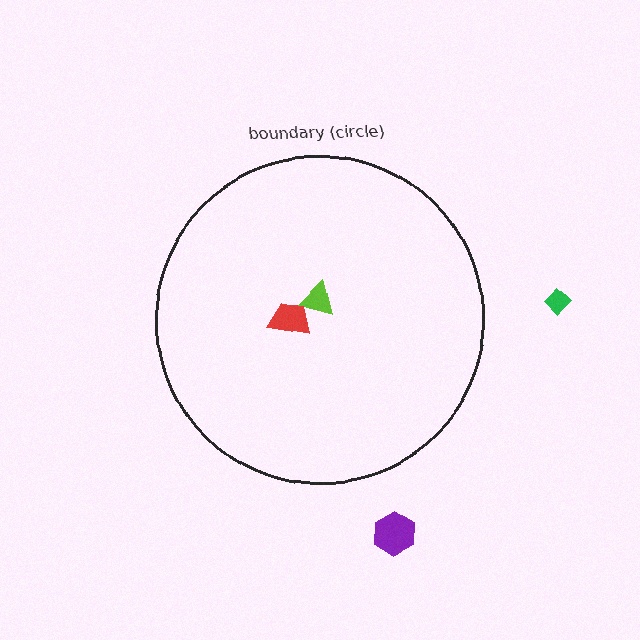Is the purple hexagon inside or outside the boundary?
Outside.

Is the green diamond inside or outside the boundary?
Outside.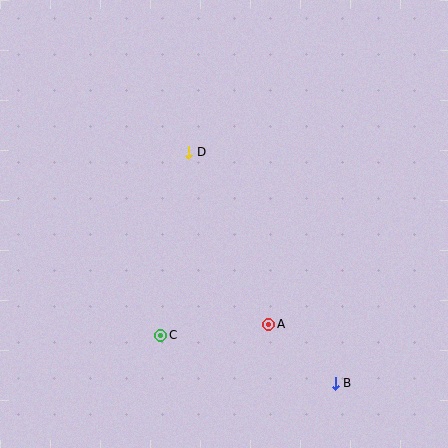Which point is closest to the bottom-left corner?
Point C is closest to the bottom-left corner.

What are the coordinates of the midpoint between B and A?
The midpoint between B and A is at (302, 354).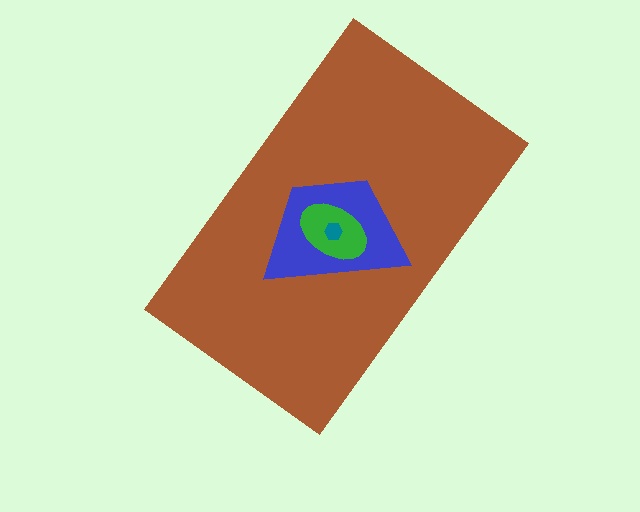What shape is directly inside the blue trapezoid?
The green ellipse.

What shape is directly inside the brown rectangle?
The blue trapezoid.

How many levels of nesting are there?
4.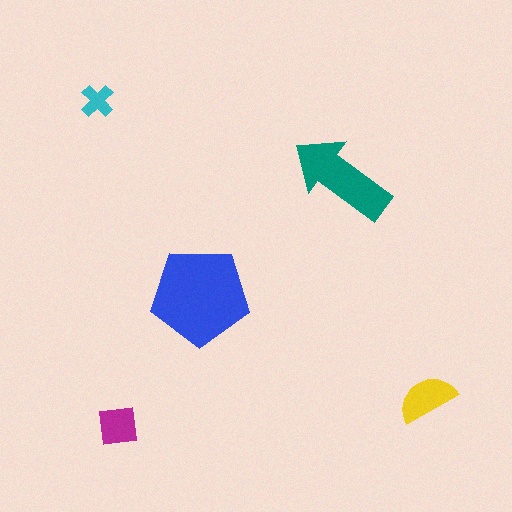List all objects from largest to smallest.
The blue pentagon, the teal arrow, the yellow semicircle, the magenta square, the cyan cross.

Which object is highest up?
The cyan cross is topmost.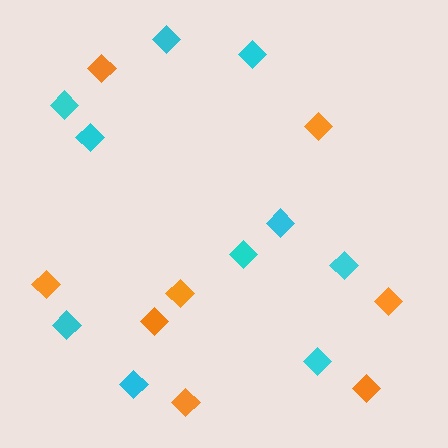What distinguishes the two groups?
There are 2 groups: one group of cyan diamonds (10) and one group of orange diamonds (8).